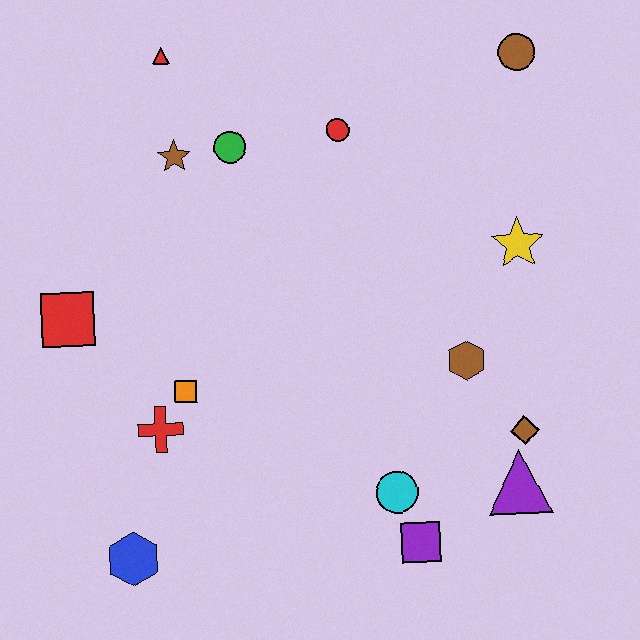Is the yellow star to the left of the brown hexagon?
No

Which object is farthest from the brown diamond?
The red triangle is farthest from the brown diamond.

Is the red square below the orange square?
No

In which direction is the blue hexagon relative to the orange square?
The blue hexagon is below the orange square.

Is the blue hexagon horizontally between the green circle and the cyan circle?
No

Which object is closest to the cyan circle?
The purple square is closest to the cyan circle.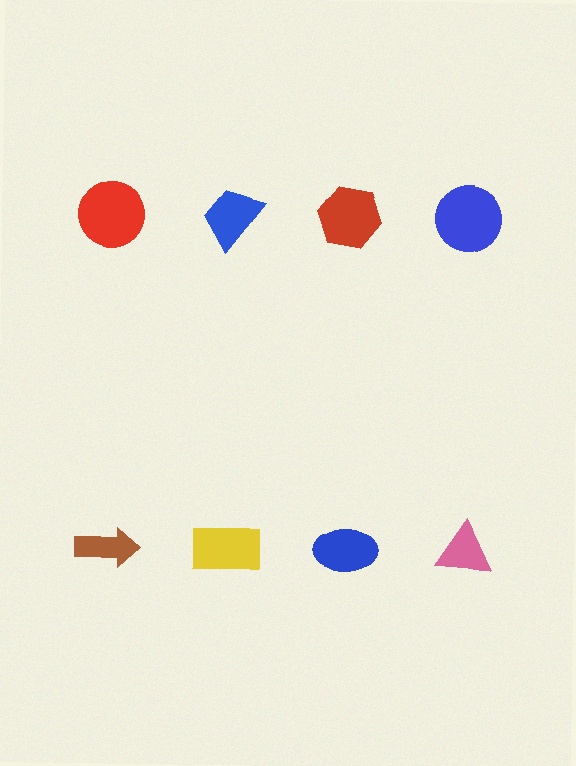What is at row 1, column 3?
A red hexagon.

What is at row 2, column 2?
A yellow rectangle.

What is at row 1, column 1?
A red circle.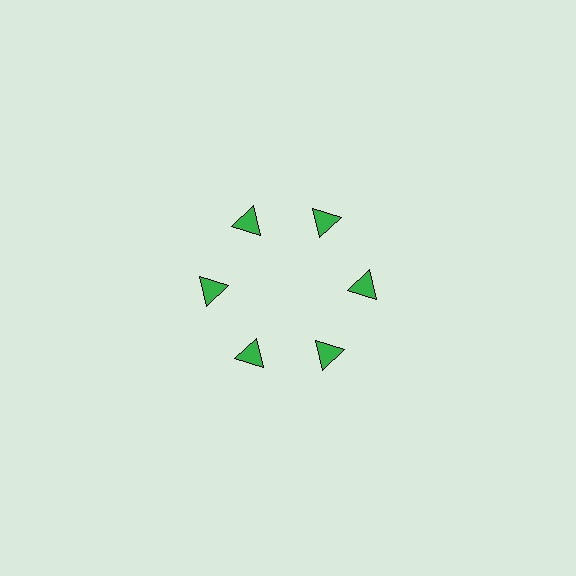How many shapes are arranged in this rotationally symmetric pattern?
There are 6 shapes, arranged in 6 groups of 1.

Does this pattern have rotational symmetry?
Yes, this pattern has 6-fold rotational symmetry. It looks the same after rotating 60 degrees around the center.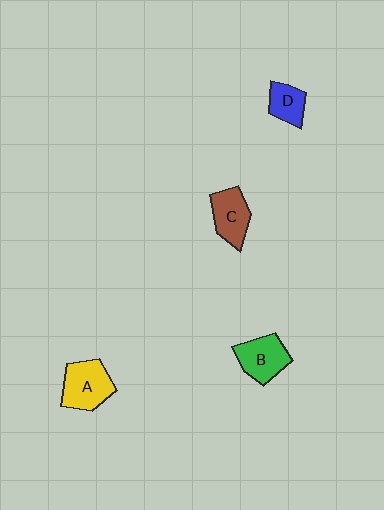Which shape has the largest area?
Shape A (yellow).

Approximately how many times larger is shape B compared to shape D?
Approximately 1.5 times.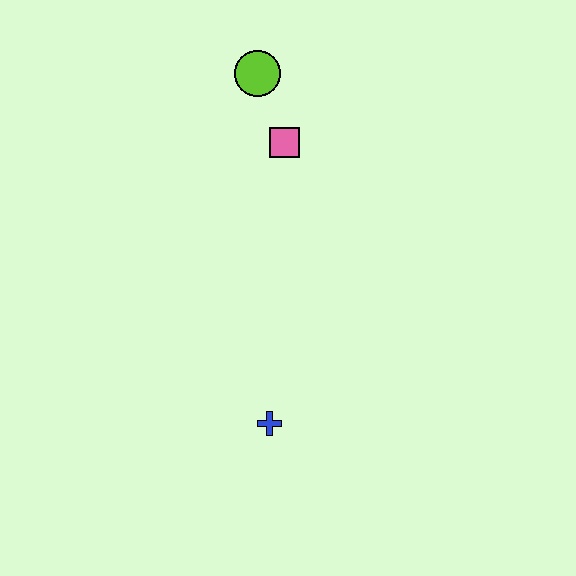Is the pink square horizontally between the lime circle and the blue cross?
No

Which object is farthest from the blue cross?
The lime circle is farthest from the blue cross.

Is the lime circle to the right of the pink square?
No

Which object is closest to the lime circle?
The pink square is closest to the lime circle.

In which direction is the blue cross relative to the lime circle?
The blue cross is below the lime circle.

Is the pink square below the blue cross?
No